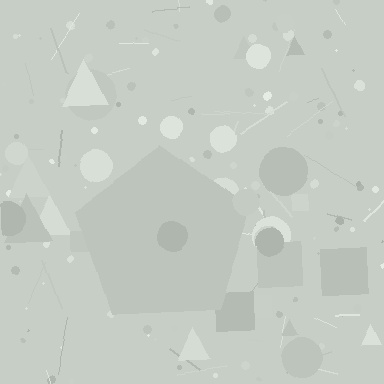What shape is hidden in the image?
A pentagon is hidden in the image.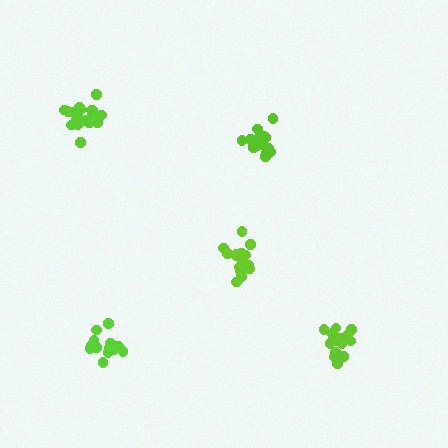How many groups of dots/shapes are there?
There are 5 groups.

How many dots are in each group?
Group 1: 19 dots, Group 2: 17 dots, Group 3: 18 dots, Group 4: 16 dots, Group 5: 15 dots (85 total).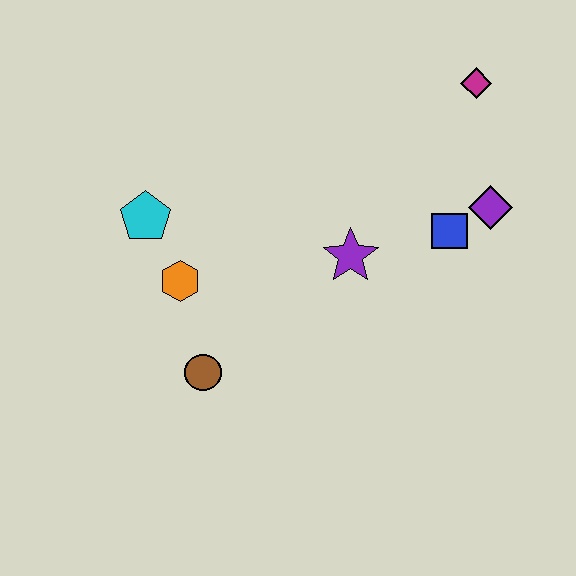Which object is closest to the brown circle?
The orange hexagon is closest to the brown circle.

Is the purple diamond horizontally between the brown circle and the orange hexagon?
No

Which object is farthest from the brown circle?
The magenta diamond is farthest from the brown circle.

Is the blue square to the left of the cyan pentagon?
No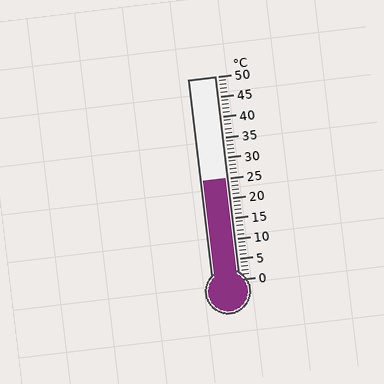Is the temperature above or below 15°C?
The temperature is above 15°C.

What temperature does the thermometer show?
The thermometer shows approximately 25°C.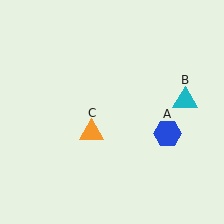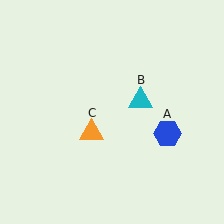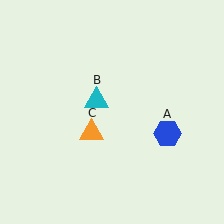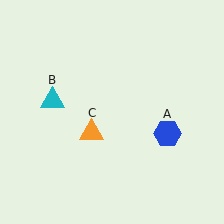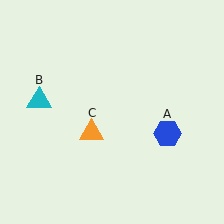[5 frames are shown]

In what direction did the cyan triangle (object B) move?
The cyan triangle (object B) moved left.